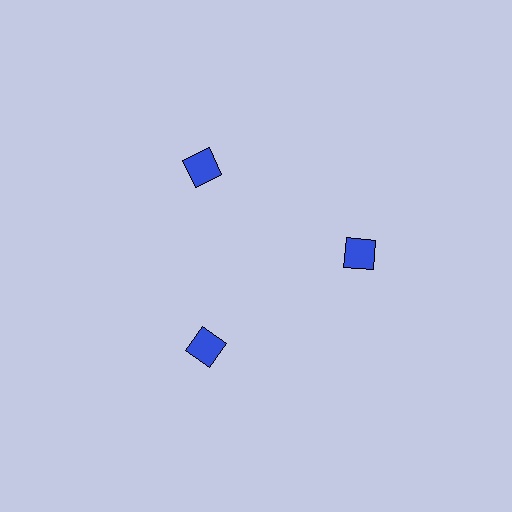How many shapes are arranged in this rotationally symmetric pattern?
There are 3 shapes, arranged in 3 groups of 1.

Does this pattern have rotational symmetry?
Yes, this pattern has 3-fold rotational symmetry. It looks the same after rotating 120 degrees around the center.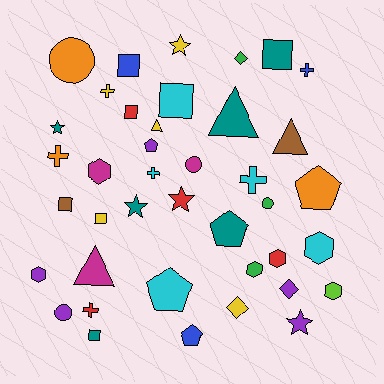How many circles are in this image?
There are 4 circles.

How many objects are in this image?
There are 40 objects.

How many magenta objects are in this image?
There are 3 magenta objects.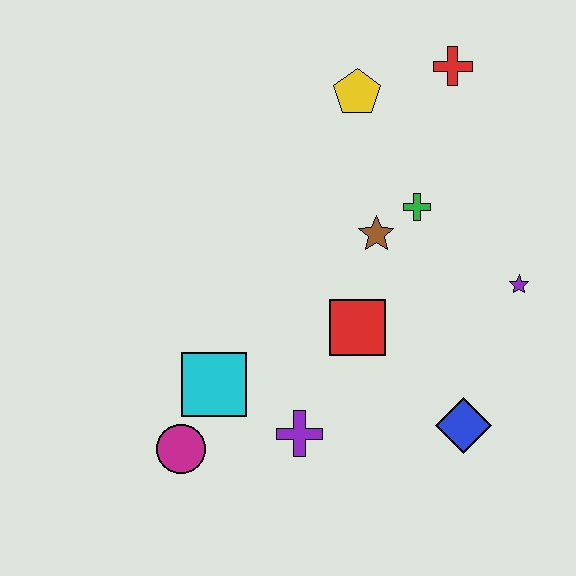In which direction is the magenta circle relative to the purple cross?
The magenta circle is to the left of the purple cross.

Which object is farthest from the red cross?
The magenta circle is farthest from the red cross.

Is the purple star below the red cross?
Yes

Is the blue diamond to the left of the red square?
No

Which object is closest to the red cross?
The yellow pentagon is closest to the red cross.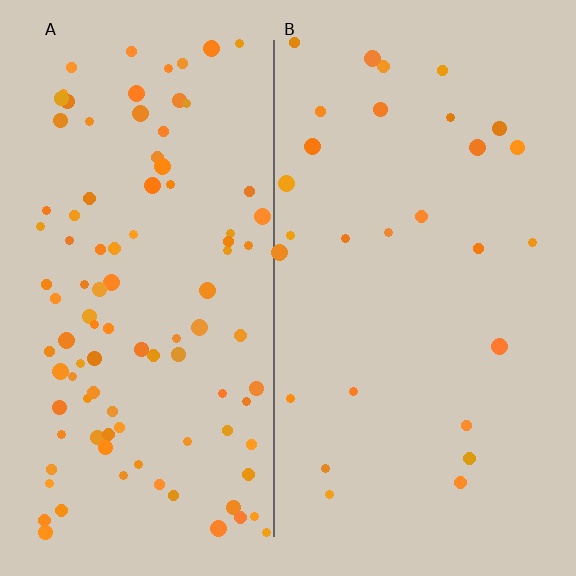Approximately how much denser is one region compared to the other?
Approximately 3.5× — region A over region B.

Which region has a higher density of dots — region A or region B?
A (the left).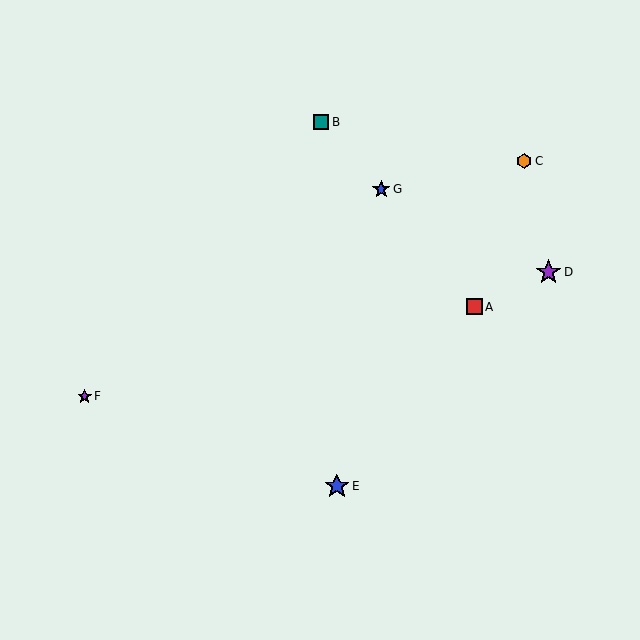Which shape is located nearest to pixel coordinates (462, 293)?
The red square (labeled A) at (474, 307) is nearest to that location.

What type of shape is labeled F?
Shape F is a purple star.